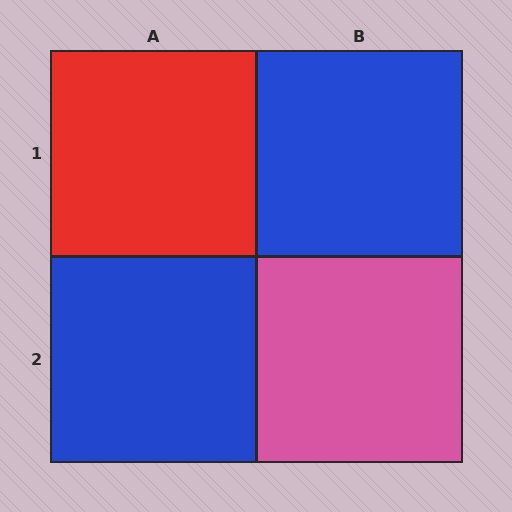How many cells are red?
1 cell is red.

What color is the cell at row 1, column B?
Blue.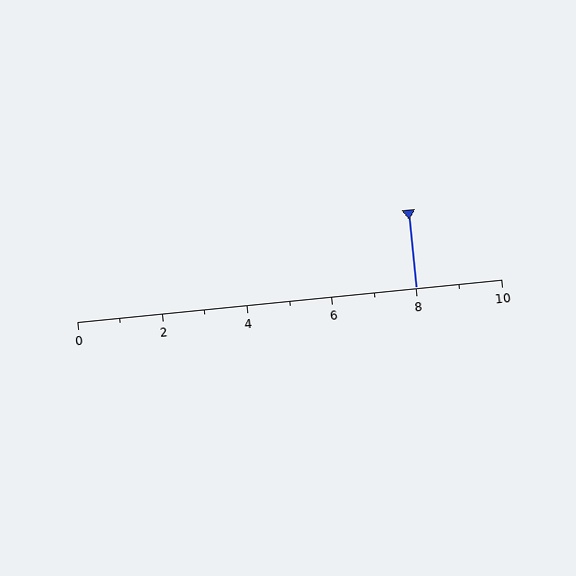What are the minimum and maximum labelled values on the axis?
The axis runs from 0 to 10.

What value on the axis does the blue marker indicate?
The marker indicates approximately 8.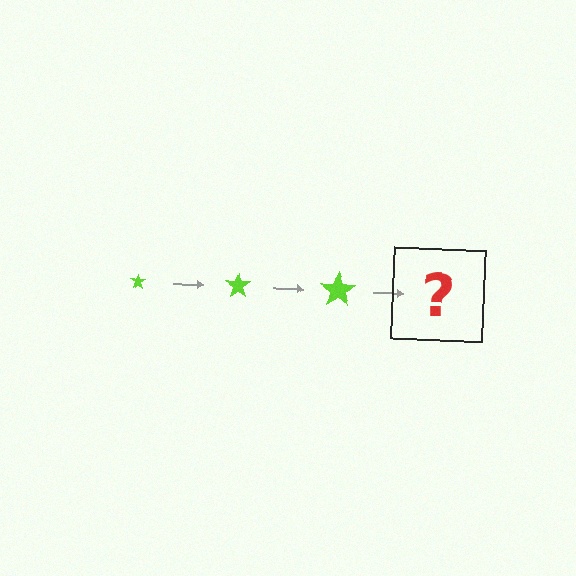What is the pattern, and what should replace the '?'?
The pattern is that the star gets progressively larger each step. The '?' should be a lime star, larger than the previous one.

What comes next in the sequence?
The next element should be a lime star, larger than the previous one.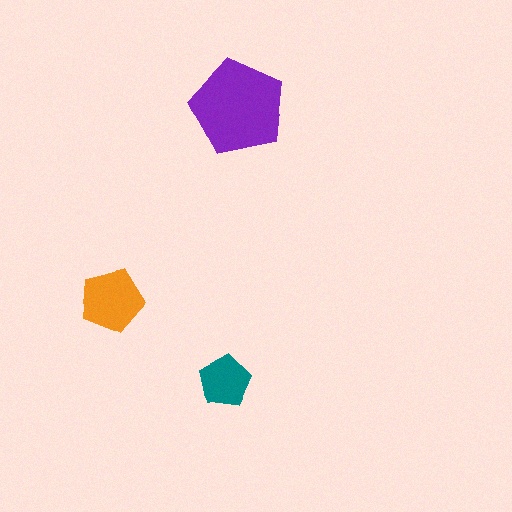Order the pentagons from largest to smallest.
the purple one, the orange one, the teal one.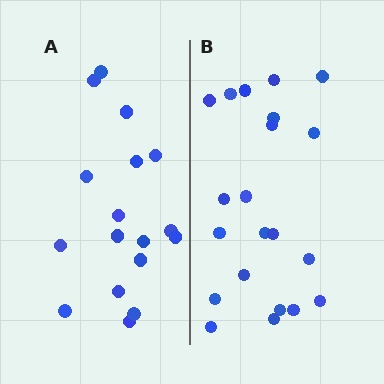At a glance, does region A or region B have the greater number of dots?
Region B (the right region) has more dots.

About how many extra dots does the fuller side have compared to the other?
Region B has about 4 more dots than region A.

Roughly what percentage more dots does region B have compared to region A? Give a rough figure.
About 25% more.